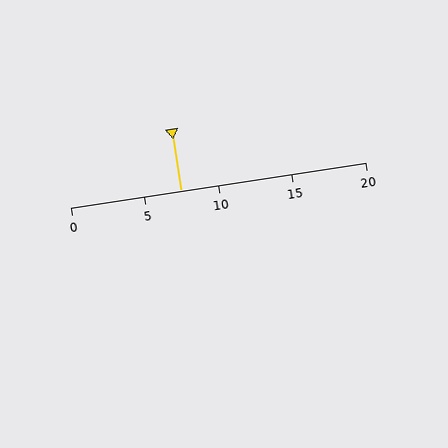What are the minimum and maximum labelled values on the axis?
The axis runs from 0 to 20.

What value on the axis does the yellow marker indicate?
The marker indicates approximately 7.5.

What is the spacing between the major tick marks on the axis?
The major ticks are spaced 5 apart.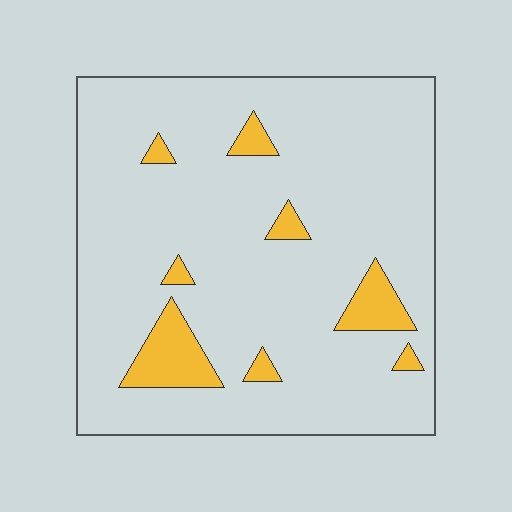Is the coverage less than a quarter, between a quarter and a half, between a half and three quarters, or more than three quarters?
Less than a quarter.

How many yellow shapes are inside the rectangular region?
8.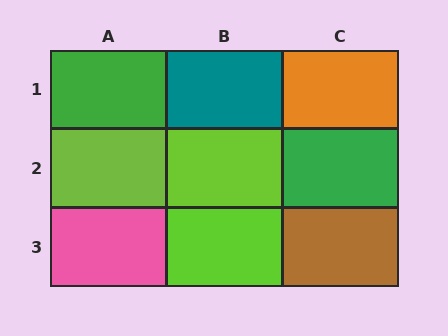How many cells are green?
2 cells are green.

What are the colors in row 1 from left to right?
Green, teal, orange.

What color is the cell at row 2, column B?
Lime.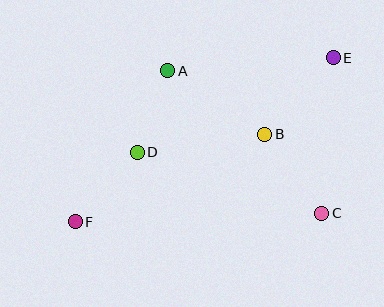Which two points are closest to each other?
Points A and D are closest to each other.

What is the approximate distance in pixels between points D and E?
The distance between D and E is approximately 218 pixels.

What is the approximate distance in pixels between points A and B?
The distance between A and B is approximately 116 pixels.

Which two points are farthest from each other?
Points E and F are farthest from each other.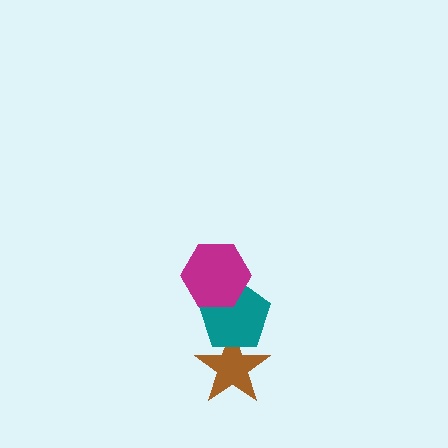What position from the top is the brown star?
The brown star is 3rd from the top.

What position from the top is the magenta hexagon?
The magenta hexagon is 1st from the top.